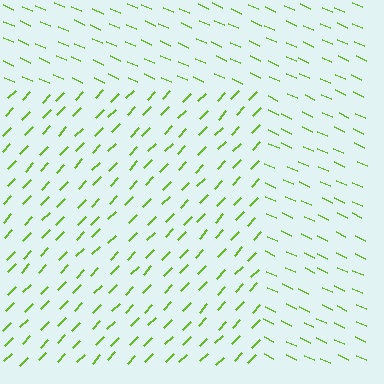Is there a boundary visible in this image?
Yes, there is a texture boundary formed by a change in line orientation.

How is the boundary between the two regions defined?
The boundary is defined purely by a change in line orientation (approximately 70 degrees difference). All lines are the same color and thickness.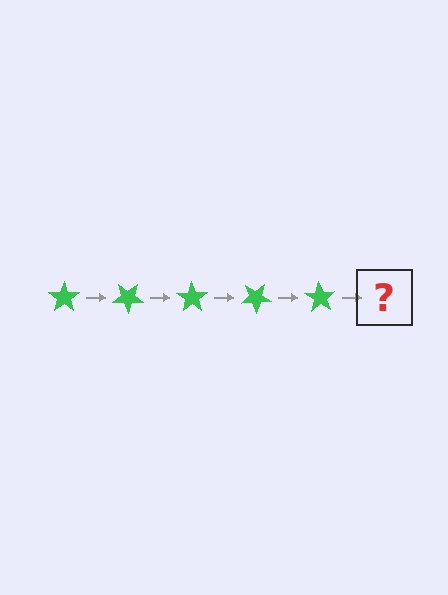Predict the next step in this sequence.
The next step is a green star rotated 175 degrees.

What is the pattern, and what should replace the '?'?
The pattern is that the star rotates 35 degrees each step. The '?' should be a green star rotated 175 degrees.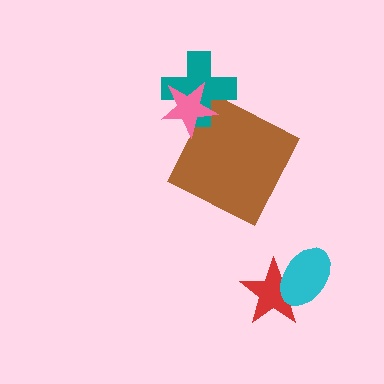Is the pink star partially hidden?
No, no other shape covers it.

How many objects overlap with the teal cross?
1 object overlaps with the teal cross.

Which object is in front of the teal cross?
The pink star is in front of the teal cross.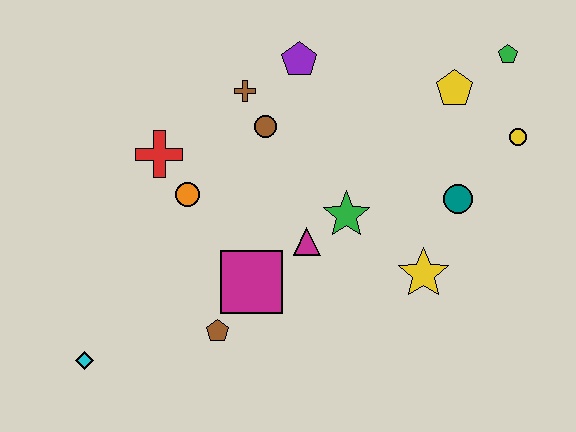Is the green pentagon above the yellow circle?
Yes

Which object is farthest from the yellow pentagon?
The cyan diamond is farthest from the yellow pentagon.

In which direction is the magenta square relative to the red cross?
The magenta square is below the red cross.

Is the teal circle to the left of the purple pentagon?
No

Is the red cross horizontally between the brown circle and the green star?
No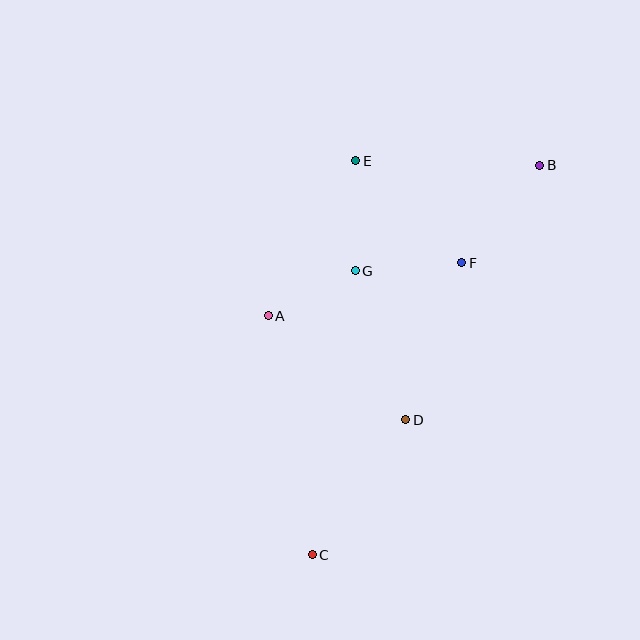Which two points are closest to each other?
Points A and G are closest to each other.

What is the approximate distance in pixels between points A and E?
The distance between A and E is approximately 178 pixels.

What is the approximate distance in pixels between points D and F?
The distance between D and F is approximately 167 pixels.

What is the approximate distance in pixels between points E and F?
The distance between E and F is approximately 147 pixels.